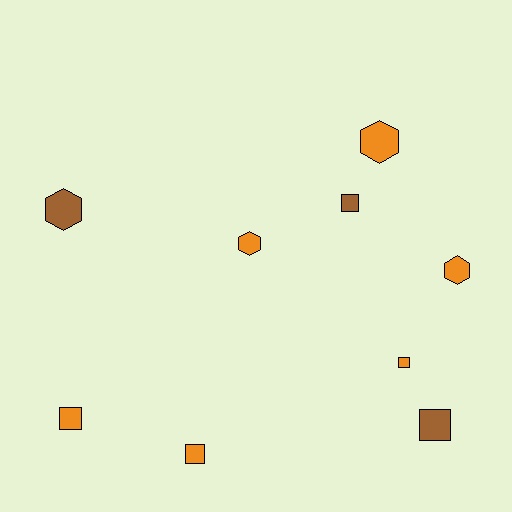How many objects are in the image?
There are 9 objects.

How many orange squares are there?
There are 3 orange squares.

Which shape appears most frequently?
Square, with 5 objects.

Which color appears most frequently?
Orange, with 6 objects.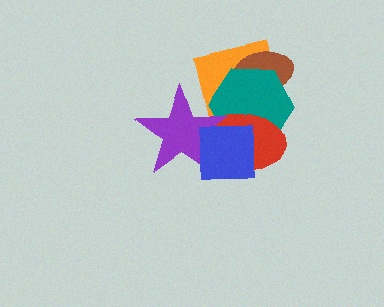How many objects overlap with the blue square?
3 objects overlap with the blue square.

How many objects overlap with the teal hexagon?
5 objects overlap with the teal hexagon.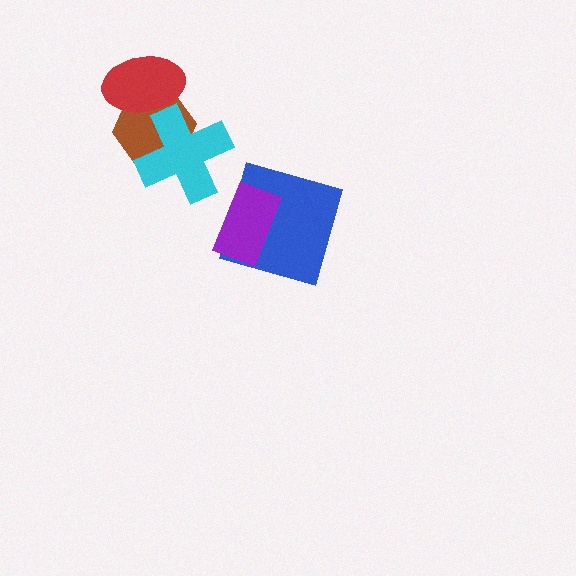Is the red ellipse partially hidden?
Yes, it is partially covered by another shape.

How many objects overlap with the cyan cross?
2 objects overlap with the cyan cross.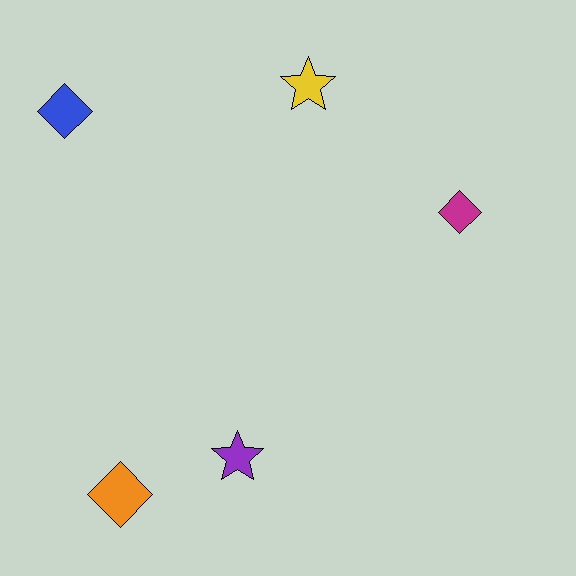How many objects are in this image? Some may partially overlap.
There are 5 objects.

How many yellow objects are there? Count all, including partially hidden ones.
There is 1 yellow object.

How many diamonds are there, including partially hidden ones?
There are 3 diamonds.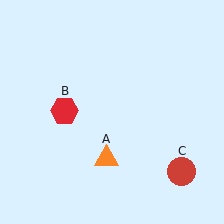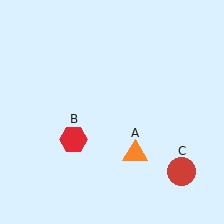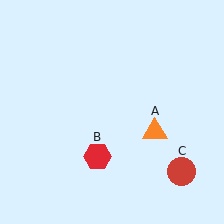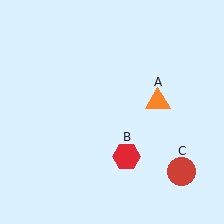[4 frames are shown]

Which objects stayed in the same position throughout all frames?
Red circle (object C) remained stationary.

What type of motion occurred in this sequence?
The orange triangle (object A), red hexagon (object B) rotated counterclockwise around the center of the scene.